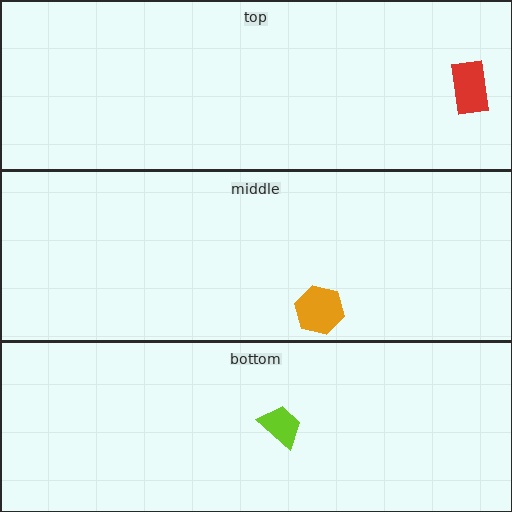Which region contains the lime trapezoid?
The bottom region.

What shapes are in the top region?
The red rectangle.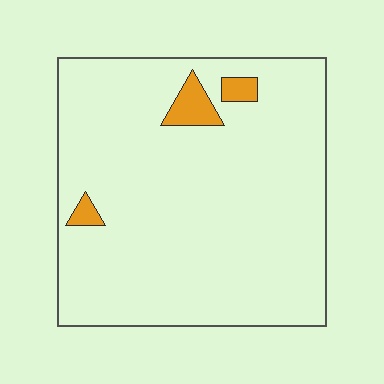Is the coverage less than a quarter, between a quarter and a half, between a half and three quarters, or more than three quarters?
Less than a quarter.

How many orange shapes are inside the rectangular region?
3.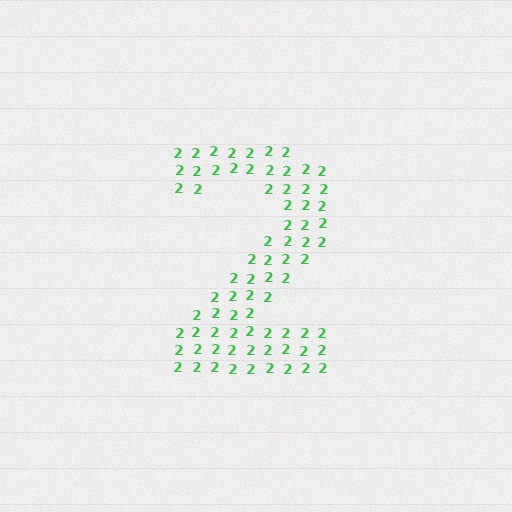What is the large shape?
The large shape is the digit 2.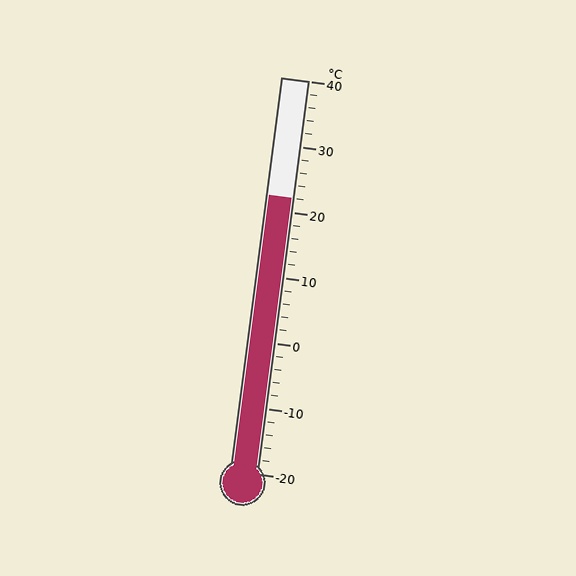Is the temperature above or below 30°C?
The temperature is below 30°C.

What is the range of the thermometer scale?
The thermometer scale ranges from -20°C to 40°C.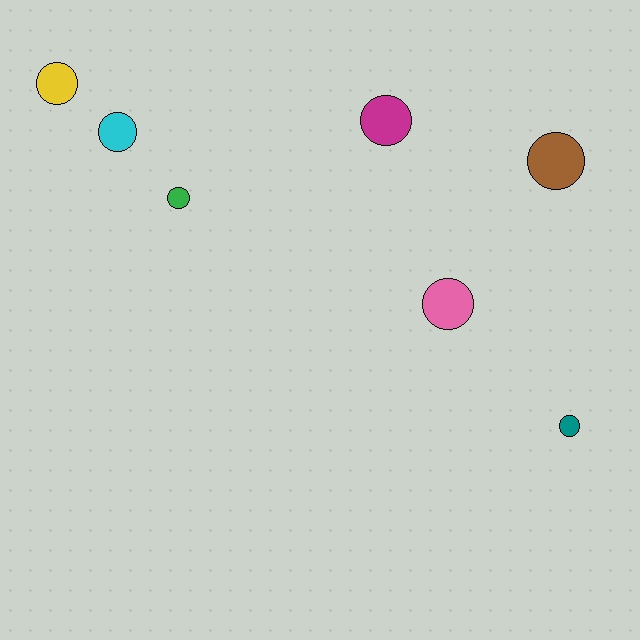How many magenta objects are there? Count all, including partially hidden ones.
There is 1 magenta object.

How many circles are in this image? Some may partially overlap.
There are 7 circles.